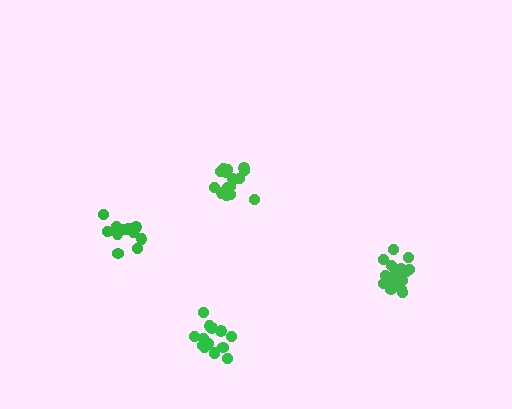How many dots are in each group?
Group 1: 15 dots, Group 2: 15 dots, Group 3: 14 dots, Group 4: 18 dots (62 total).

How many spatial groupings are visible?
There are 4 spatial groupings.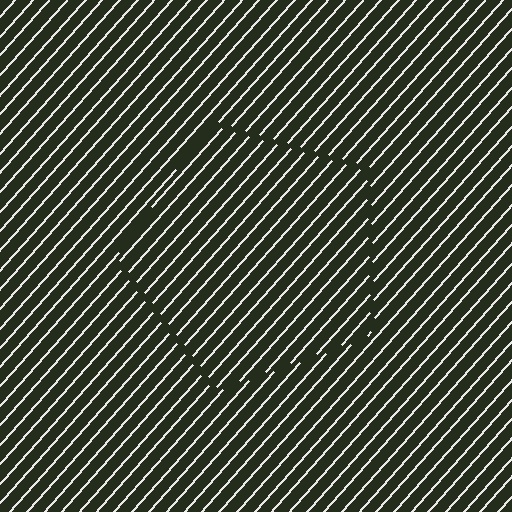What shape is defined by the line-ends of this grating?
An illusory pentagon. The interior of the shape contains the same grating, shifted by half a period — the contour is defined by the phase discontinuity where line-ends from the inner and outer gratings abut.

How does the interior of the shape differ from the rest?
The interior of the shape contains the same grating, shifted by half a period — the contour is defined by the phase discontinuity where line-ends from the inner and outer gratings abut.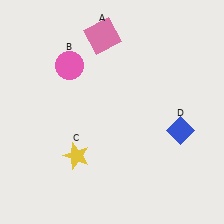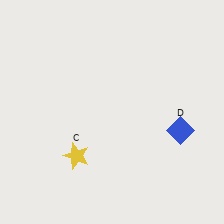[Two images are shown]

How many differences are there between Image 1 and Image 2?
There are 2 differences between the two images.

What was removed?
The pink square (A), the pink circle (B) were removed in Image 2.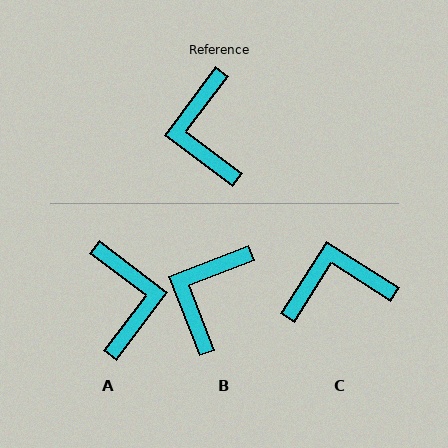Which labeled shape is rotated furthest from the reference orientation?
A, about 180 degrees away.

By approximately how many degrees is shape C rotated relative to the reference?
Approximately 86 degrees clockwise.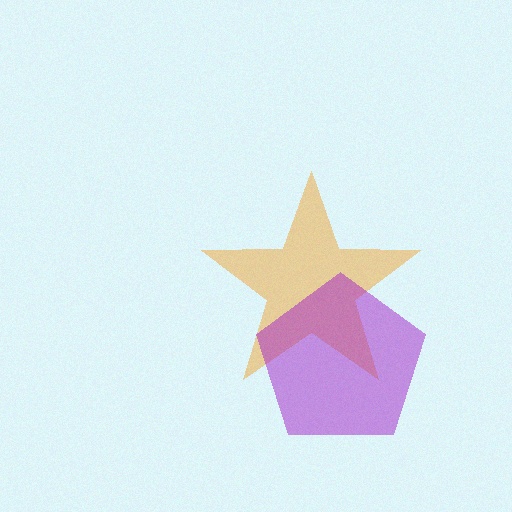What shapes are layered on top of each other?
The layered shapes are: an orange star, a purple pentagon.